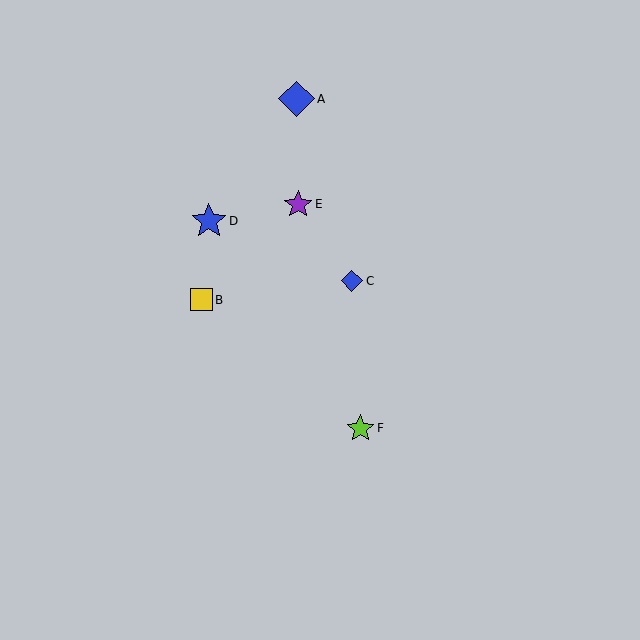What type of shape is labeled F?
Shape F is a lime star.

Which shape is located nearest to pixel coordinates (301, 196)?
The purple star (labeled E) at (298, 204) is nearest to that location.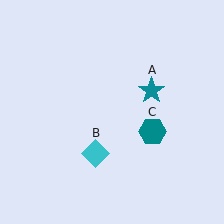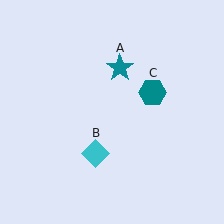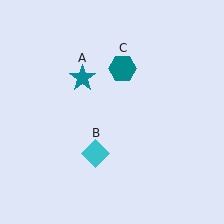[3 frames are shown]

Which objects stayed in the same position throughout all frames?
Cyan diamond (object B) remained stationary.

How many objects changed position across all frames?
2 objects changed position: teal star (object A), teal hexagon (object C).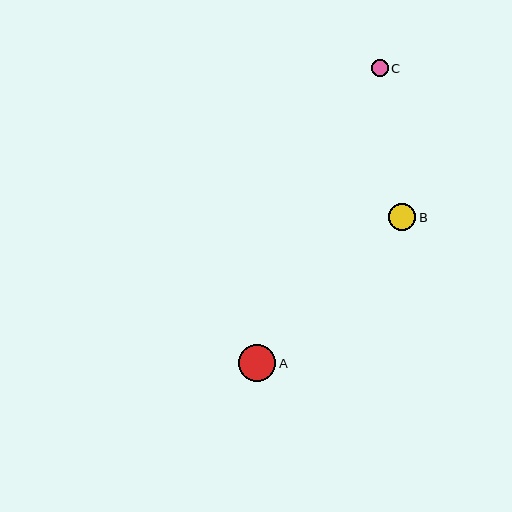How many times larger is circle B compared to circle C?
Circle B is approximately 1.6 times the size of circle C.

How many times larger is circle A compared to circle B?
Circle A is approximately 1.4 times the size of circle B.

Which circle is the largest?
Circle A is the largest with a size of approximately 37 pixels.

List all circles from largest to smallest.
From largest to smallest: A, B, C.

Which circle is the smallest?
Circle C is the smallest with a size of approximately 17 pixels.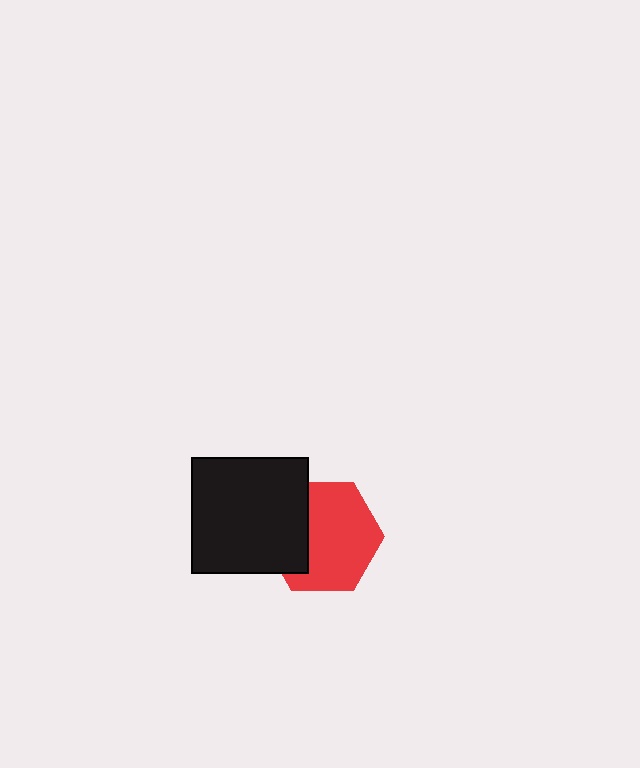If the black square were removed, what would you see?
You would see the complete red hexagon.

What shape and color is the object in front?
The object in front is a black square.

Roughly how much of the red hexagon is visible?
Most of it is visible (roughly 68%).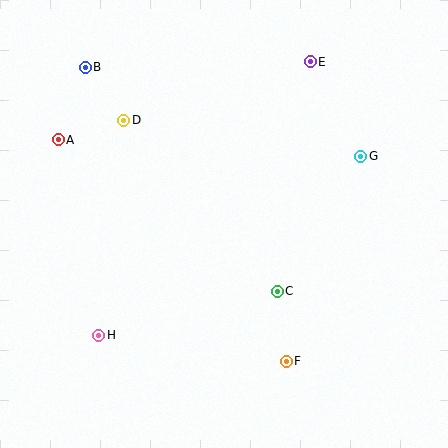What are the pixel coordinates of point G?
Point G is at (361, 156).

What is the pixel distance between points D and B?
The distance between D and B is 66 pixels.